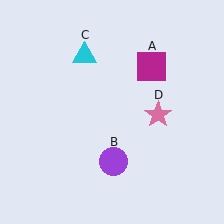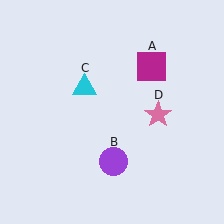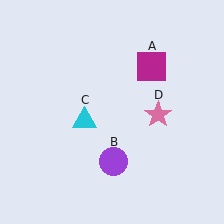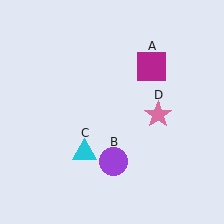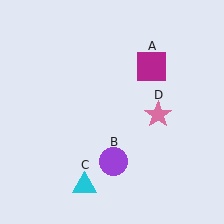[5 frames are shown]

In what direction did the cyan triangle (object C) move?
The cyan triangle (object C) moved down.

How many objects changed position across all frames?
1 object changed position: cyan triangle (object C).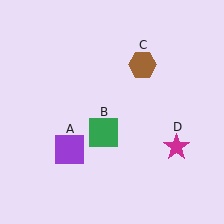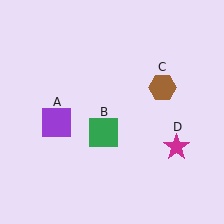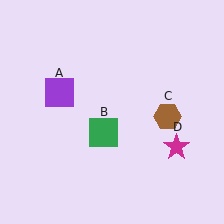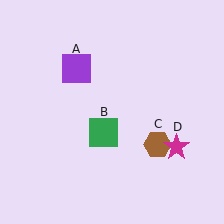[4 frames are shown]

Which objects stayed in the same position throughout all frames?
Green square (object B) and magenta star (object D) remained stationary.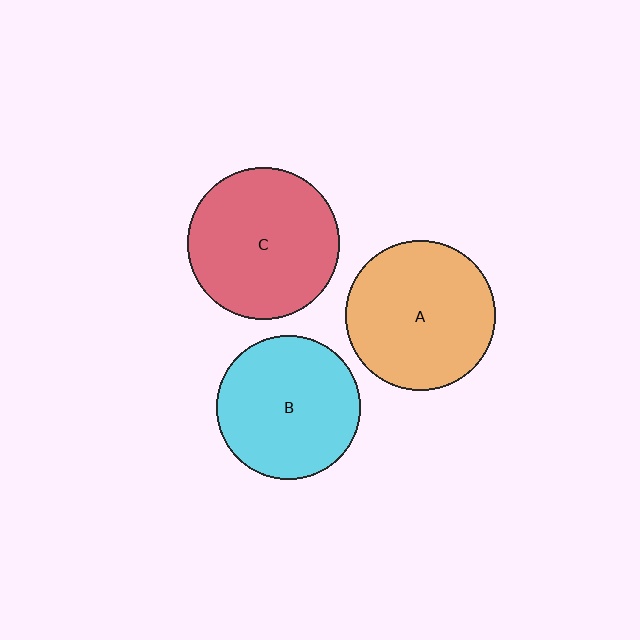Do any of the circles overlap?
No, none of the circles overlap.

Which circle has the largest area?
Circle C (red).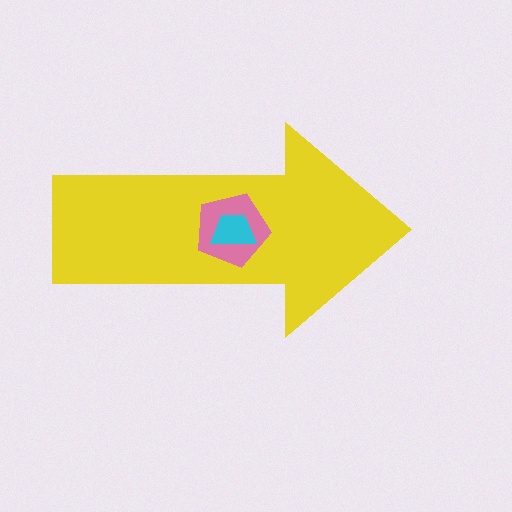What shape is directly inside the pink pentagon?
The cyan trapezoid.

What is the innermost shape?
The cyan trapezoid.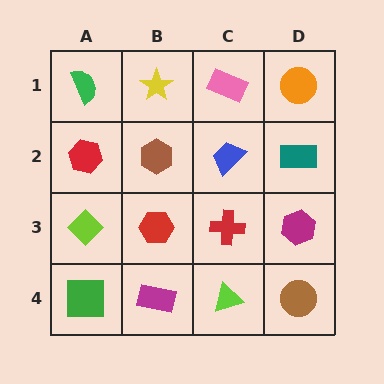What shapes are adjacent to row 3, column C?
A blue trapezoid (row 2, column C), a lime triangle (row 4, column C), a red hexagon (row 3, column B), a magenta hexagon (row 3, column D).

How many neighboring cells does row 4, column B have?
3.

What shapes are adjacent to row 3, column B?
A brown hexagon (row 2, column B), a magenta rectangle (row 4, column B), a lime diamond (row 3, column A), a red cross (row 3, column C).